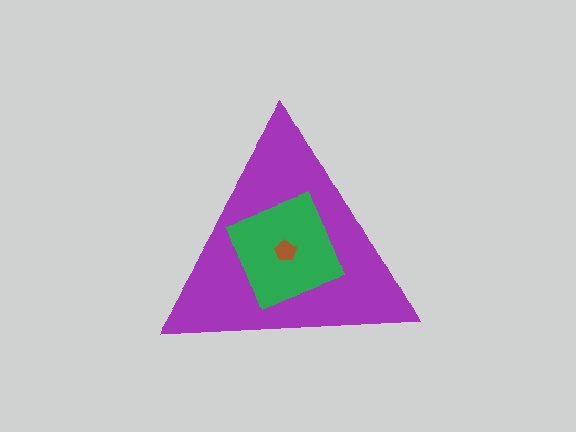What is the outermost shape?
The purple triangle.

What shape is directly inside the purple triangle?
The green square.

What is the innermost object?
The brown pentagon.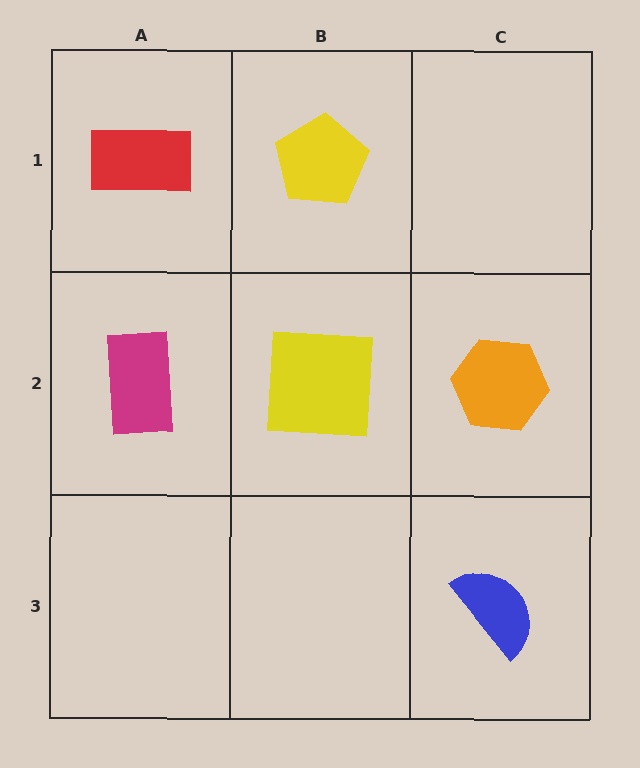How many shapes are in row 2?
3 shapes.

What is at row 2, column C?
An orange hexagon.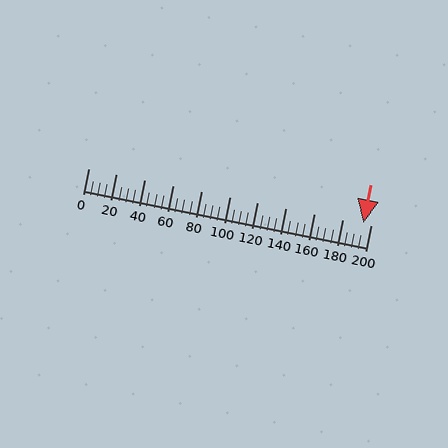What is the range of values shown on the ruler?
The ruler shows values from 0 to 200.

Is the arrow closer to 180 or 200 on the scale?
The arrow is closer to 200.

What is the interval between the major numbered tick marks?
The major tick marks are spaced 20 units apart.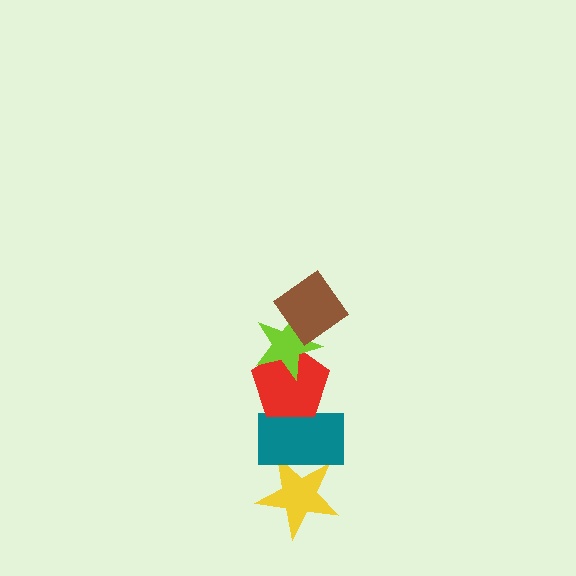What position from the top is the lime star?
The lime star is 2nd from the top.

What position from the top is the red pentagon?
The red pentagon is 3rd from the top.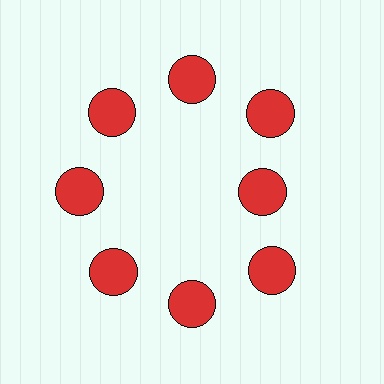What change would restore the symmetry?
The symmetry would be restored by moving it outward, back onto the ring so that all 8 circles sit at equal angles and equal distance from the center.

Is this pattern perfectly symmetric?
No. The 8 red circles are arranged in a ring, but one element near the 3 o'clock position is pulled inward toward the center, breaking the 8-fold rotational symmetry.